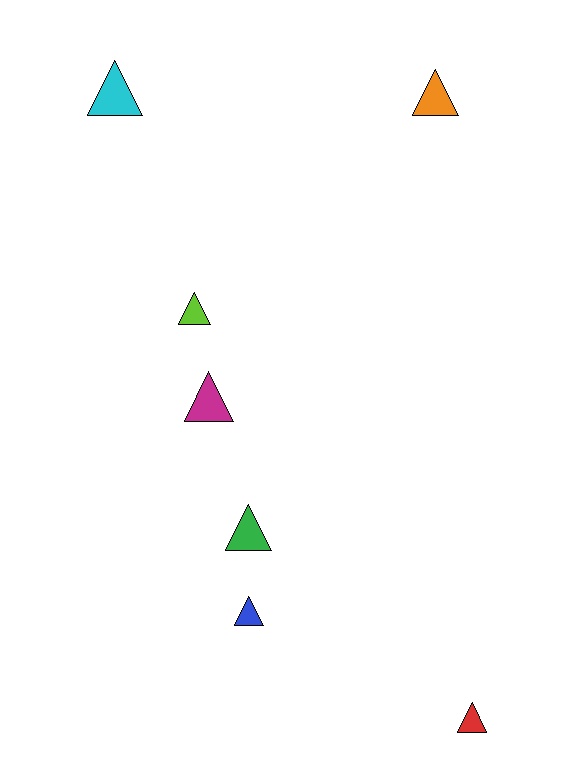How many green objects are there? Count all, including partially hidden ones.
There is 1 green object.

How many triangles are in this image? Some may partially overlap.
There are 7 triangles.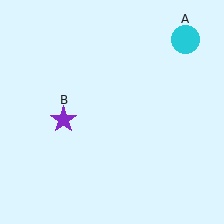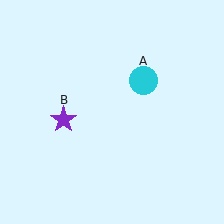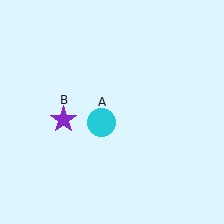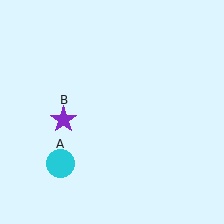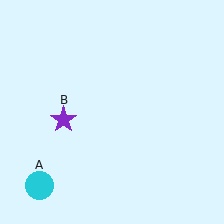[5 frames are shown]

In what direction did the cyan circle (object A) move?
The cyan circle (object A) moved down and to the left.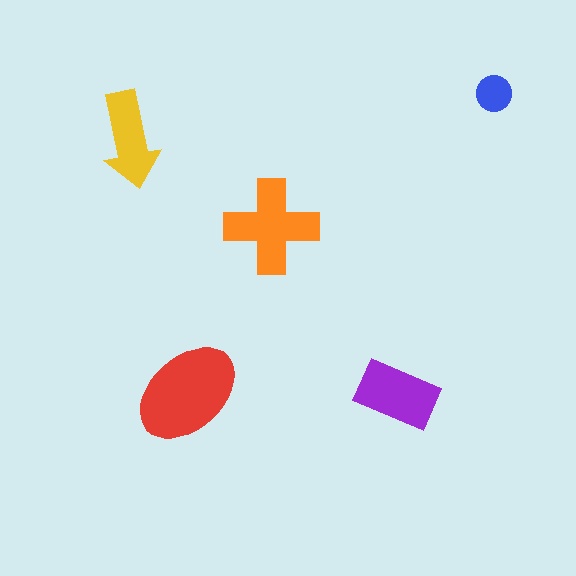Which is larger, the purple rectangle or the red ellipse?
The red ellipse.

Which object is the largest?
The red ellipse.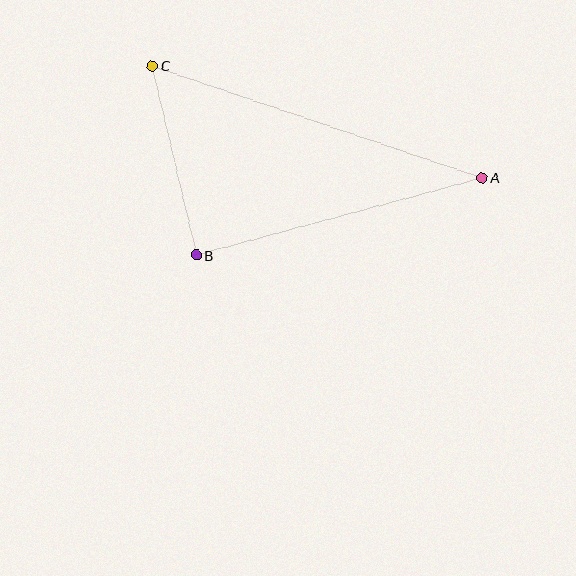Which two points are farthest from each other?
Points A and C are farthest from each other.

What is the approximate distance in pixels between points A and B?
The distance between A and B is approximately 296 pixels.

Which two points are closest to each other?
Points B and C are closest to each other.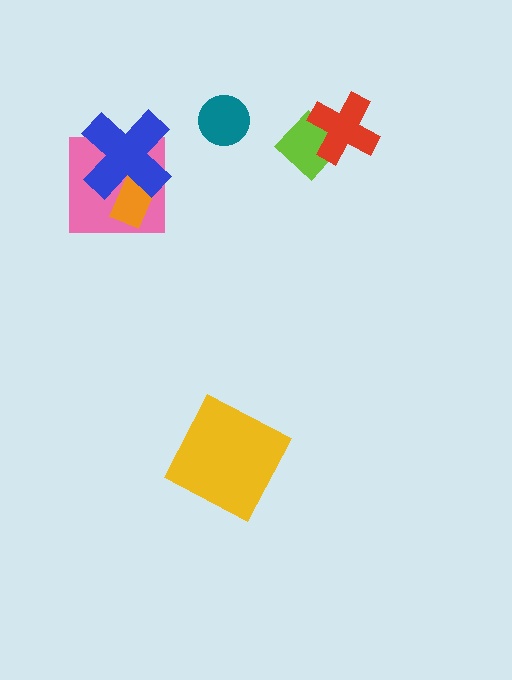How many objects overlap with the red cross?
1 object overlaps with the red cross.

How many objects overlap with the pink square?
2 objects overlap with the pink square.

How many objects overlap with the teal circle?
0 objects overlap with the teal circle.